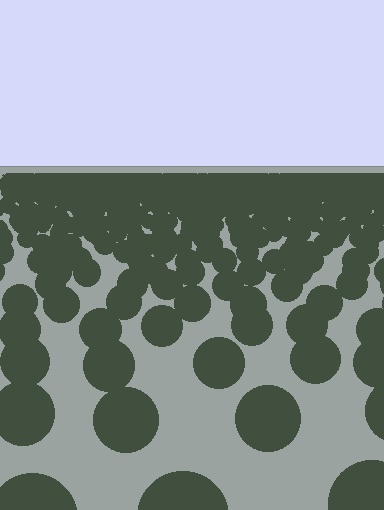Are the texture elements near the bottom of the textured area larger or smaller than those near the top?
Larger. Near the bottom, elements are closer to the viewer and appear at a bigger on-screen size.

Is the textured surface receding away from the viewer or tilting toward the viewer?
The surface is receding away from the viewer. Texture elements get smaller and denser toward the top.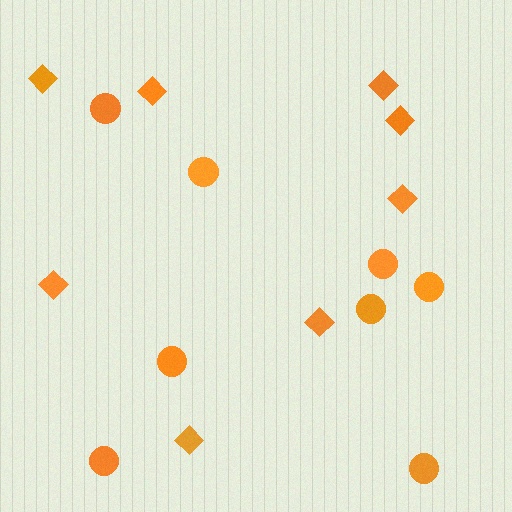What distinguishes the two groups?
There are 2 groups: one group of circles (8) and one group of diamonds (8).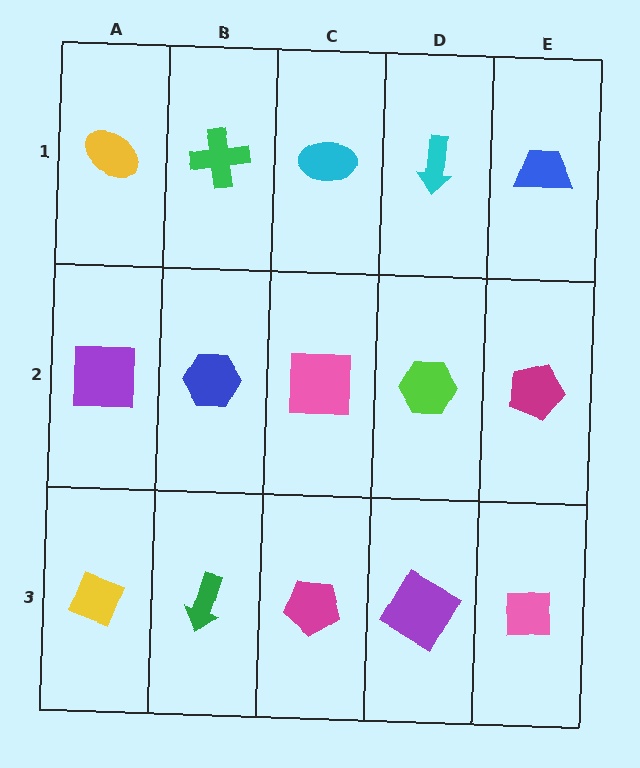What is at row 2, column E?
A magenta pentagon.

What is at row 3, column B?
A green arrow.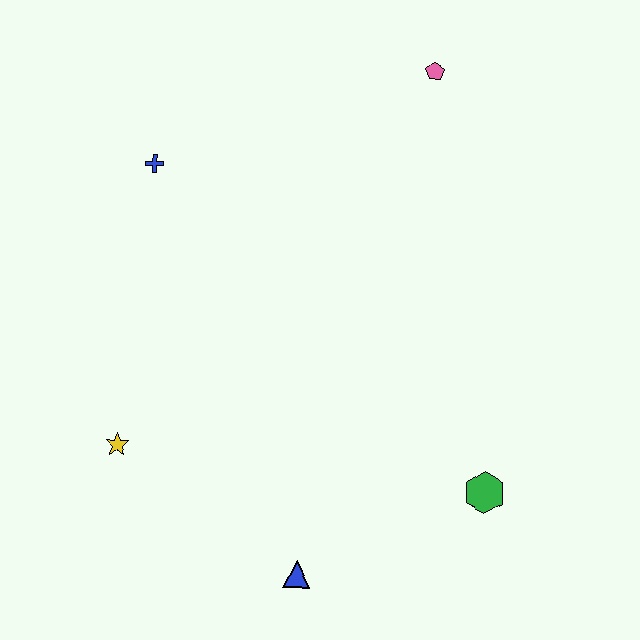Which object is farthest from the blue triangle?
The pink pentagon is farthest from the blue triangle.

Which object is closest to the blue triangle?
The green hexagon is closest to the blue triangle.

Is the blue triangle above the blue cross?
No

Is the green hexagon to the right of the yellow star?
Yes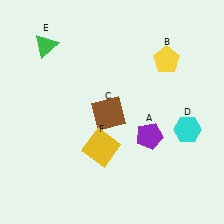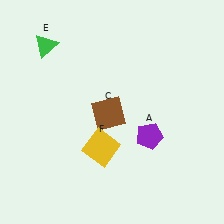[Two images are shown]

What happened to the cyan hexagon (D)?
The cyan hexagon (D) was removed in Image 2. It was in the bottom-right area of Image 1.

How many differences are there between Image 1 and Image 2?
There are 2 differences between the two images.